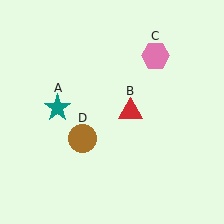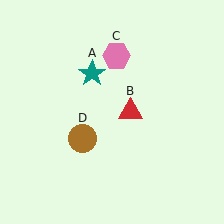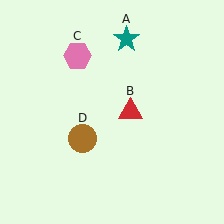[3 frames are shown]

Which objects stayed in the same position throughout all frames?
Red triangle (object B) and brown circle (object D) remained stationary.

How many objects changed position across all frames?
2 objects changed position: teal star (object A), pink hexagon (object C).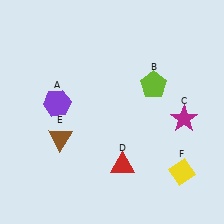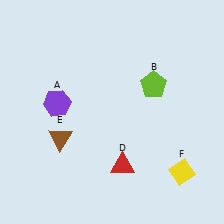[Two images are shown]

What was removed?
The magenta star (C) was removed in Image 2.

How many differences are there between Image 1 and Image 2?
There is 1 difference between the two images.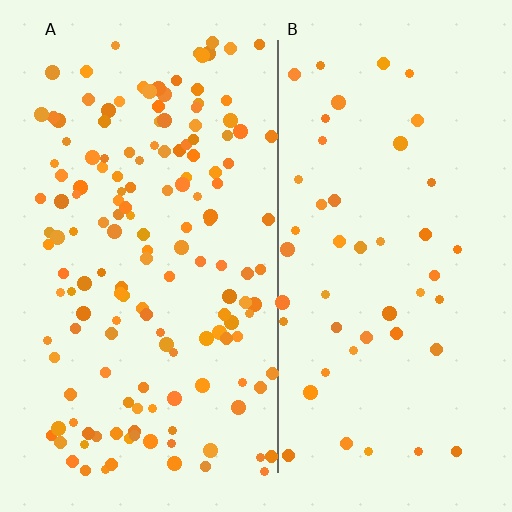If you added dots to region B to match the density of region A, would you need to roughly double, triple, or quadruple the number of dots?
Approximately triple.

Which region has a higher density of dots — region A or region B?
A (the left).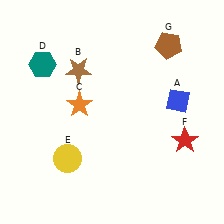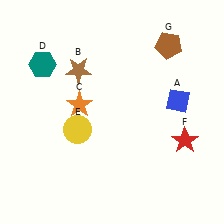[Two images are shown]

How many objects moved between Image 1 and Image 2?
1 object moved between the two images.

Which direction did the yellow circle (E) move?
The yellow circle (E) moved up.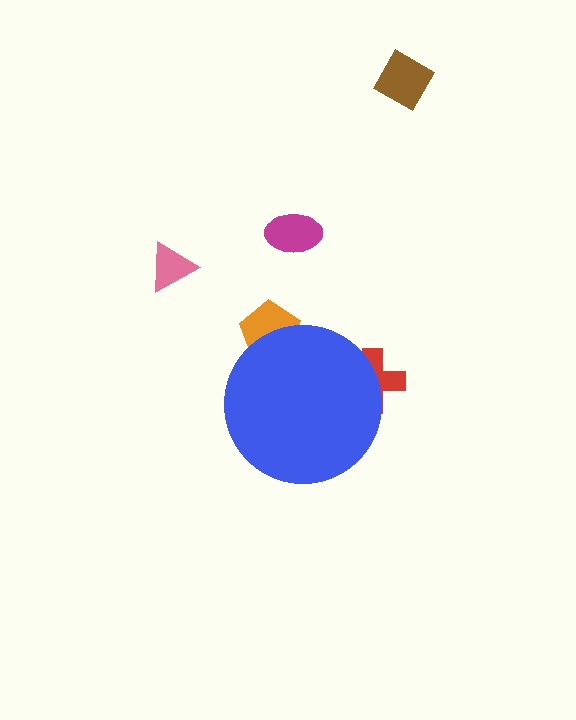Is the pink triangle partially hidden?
No, the pink triangle is fully visible.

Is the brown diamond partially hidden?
No, the brown diamond is fully visible.